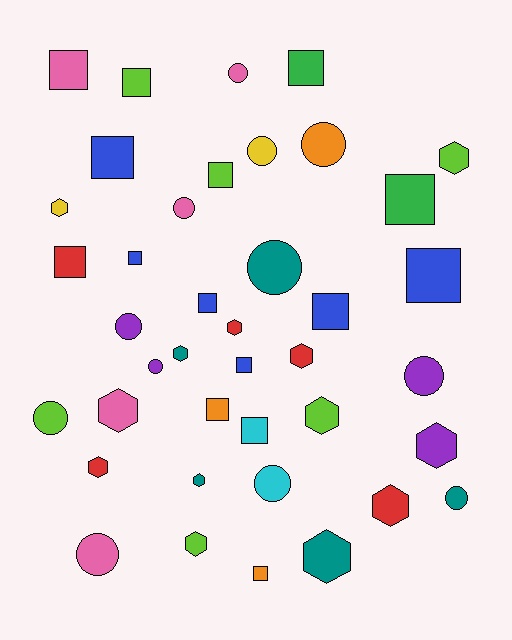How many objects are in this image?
There are 40 objects.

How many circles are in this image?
There are 12 circles.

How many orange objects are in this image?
There are 3 orange objects.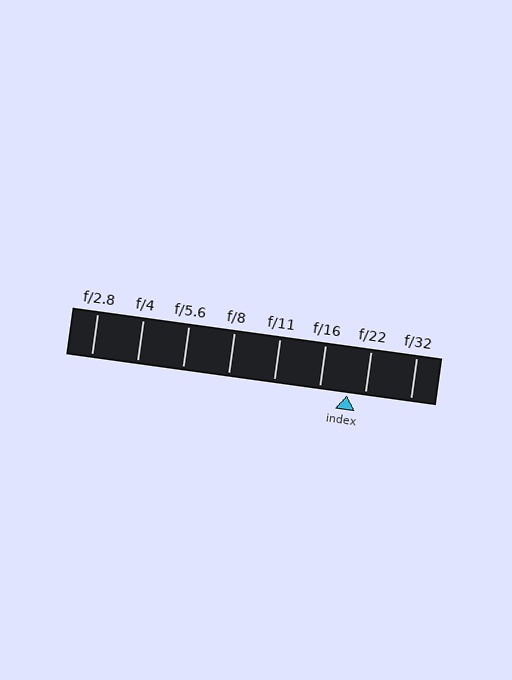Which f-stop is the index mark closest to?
The index mark is closest to f/22.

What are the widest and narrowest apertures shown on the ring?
The widest aperture shown is f/2.8 and the narrowest is f/32.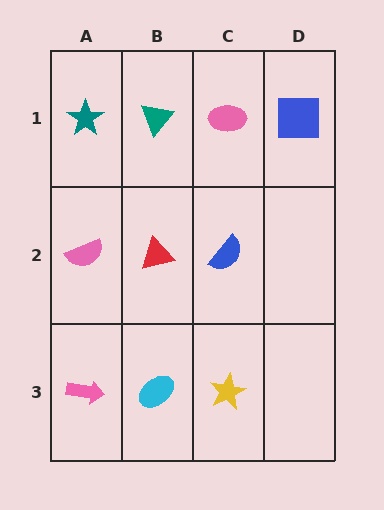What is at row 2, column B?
A red triangle.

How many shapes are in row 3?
3 shapes.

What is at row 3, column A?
A pink arrow.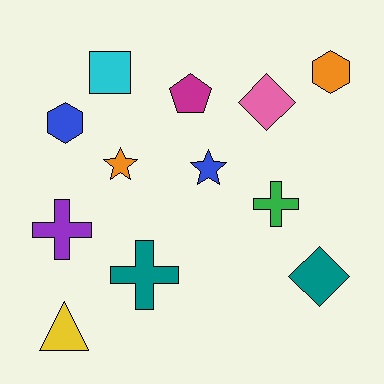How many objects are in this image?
There are 12 objects.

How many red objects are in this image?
There are no red objects.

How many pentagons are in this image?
There is 1 pentagon.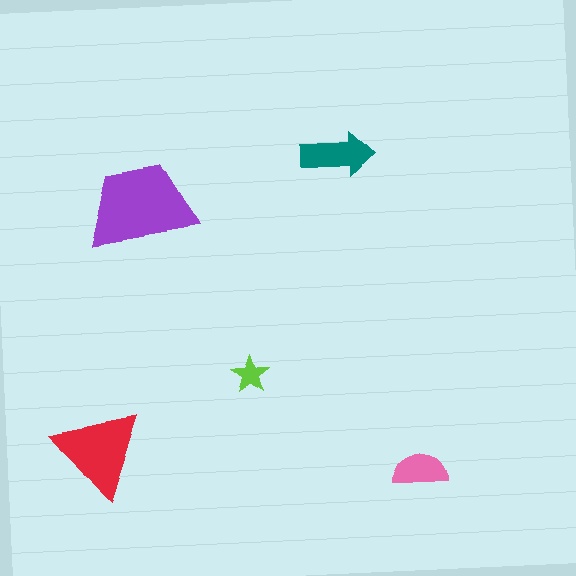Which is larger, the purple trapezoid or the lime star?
The purple trapezoid.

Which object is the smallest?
The lime star.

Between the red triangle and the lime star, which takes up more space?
The red triangle.